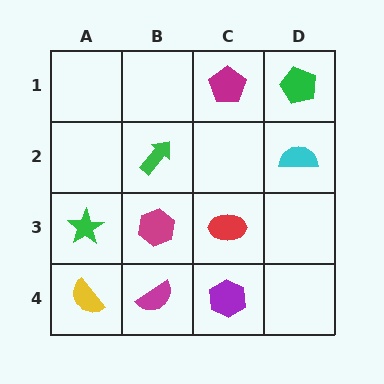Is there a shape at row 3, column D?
No, that cell is empty.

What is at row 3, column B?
A magenta hexagon.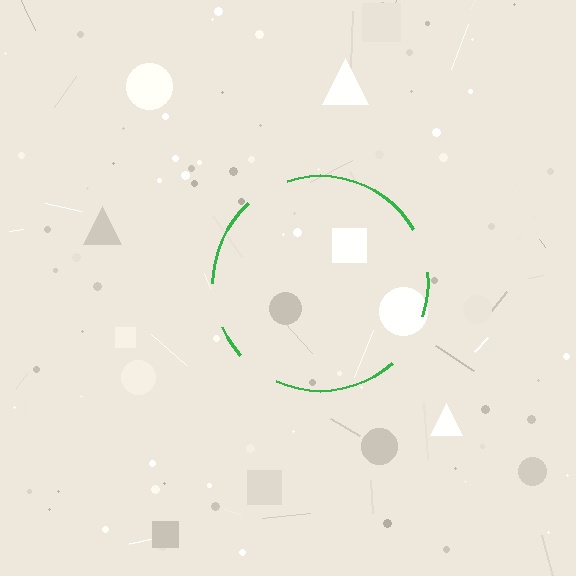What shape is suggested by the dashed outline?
The dashed outline suggests a circle.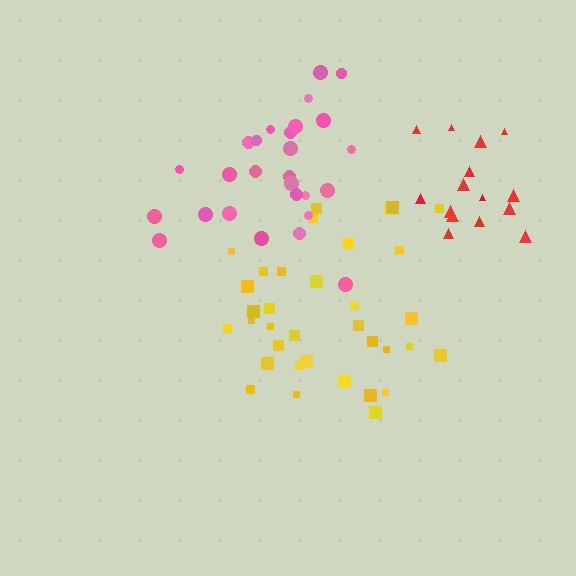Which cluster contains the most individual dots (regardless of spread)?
Yellow (35).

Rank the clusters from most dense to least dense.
red, pink, yellow.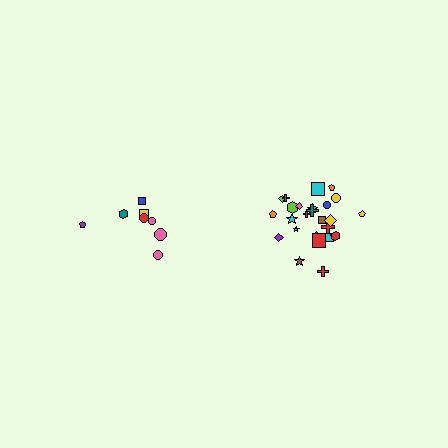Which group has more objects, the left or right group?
The right group.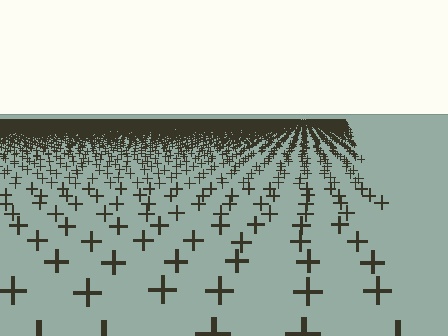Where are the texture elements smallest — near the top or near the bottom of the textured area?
Near the top.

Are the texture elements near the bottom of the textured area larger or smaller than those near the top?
Larger. Near the bottom, elements are closer to the viewer and appear at a bigger on-screen size.